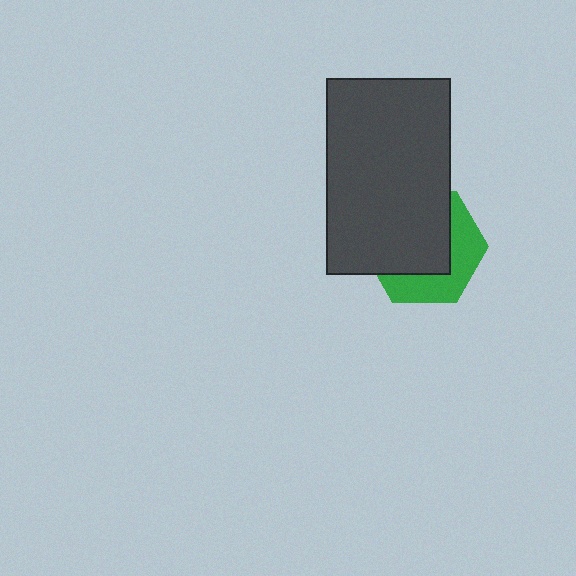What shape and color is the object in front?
The object in front is a dark gray rectangle.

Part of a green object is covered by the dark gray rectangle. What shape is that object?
It is a hexagon.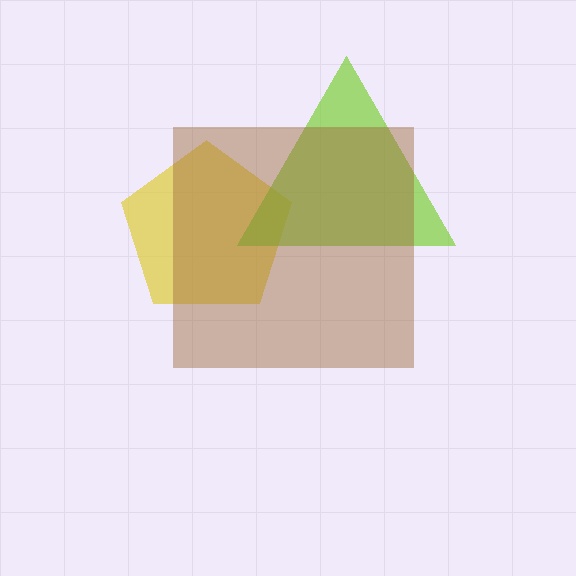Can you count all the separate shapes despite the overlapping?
Yes, there are 3 separate shapes.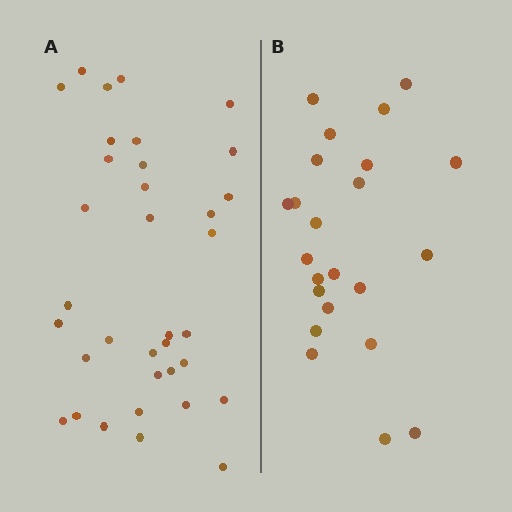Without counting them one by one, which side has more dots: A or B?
Region A (the left region) has more dots.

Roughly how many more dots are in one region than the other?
Region A has roughly 12 or so more dots than region B.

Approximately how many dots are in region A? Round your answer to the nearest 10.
About 40 dots. (The exact count is 35, which rounds to 40.)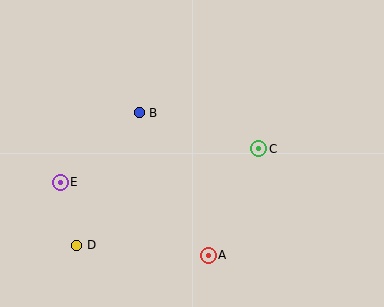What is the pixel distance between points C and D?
The distance between C and D is 206 pixels.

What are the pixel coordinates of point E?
Point E is at (60, 182).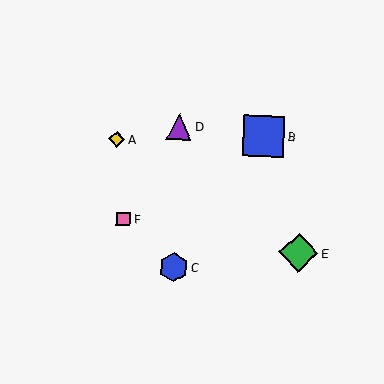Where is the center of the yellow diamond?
The center of the yellow diamond is at (117, 139).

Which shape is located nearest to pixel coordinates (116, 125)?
The yellow diamond (labeled A) at (117, 139) is nearest to that location.